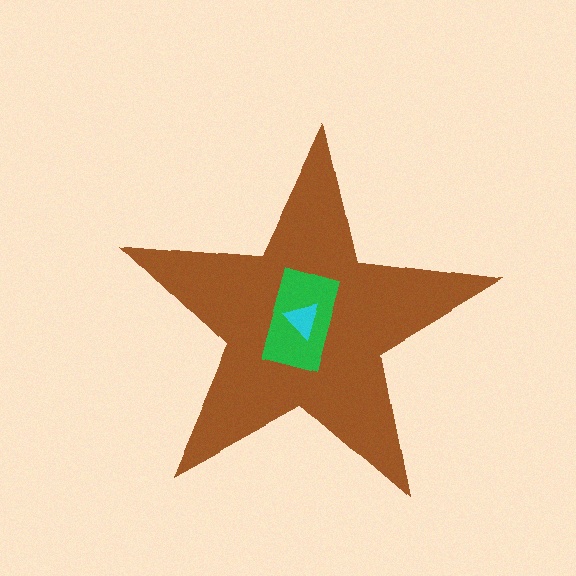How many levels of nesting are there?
3.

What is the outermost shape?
The brown star.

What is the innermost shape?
The cyan triangle.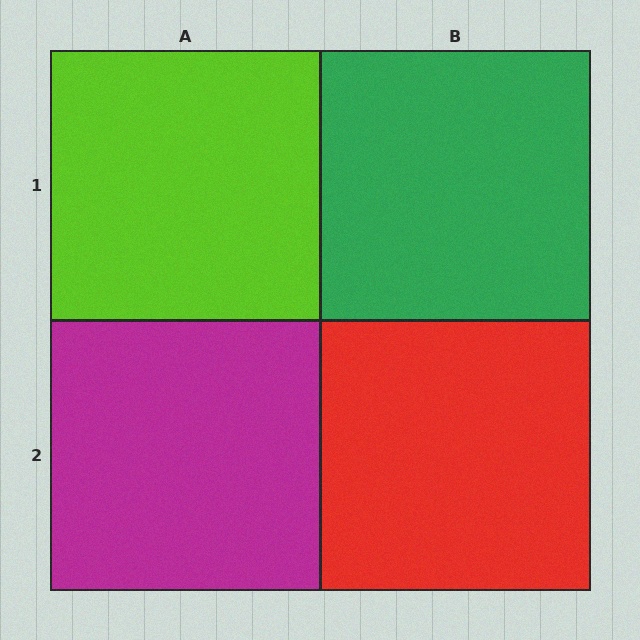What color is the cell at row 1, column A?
Lime.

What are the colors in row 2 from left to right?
Magenta, red.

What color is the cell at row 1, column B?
Green.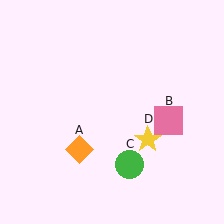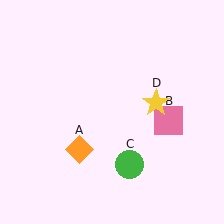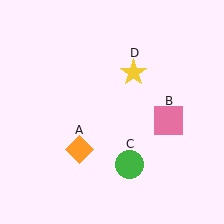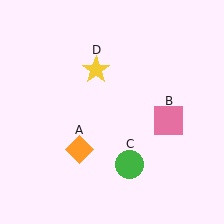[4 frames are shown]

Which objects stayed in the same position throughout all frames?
Orange diamond (object A) and pink square (object B) and green circle (object C) remained stationary.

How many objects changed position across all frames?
1 object changed position: yellow star (object D).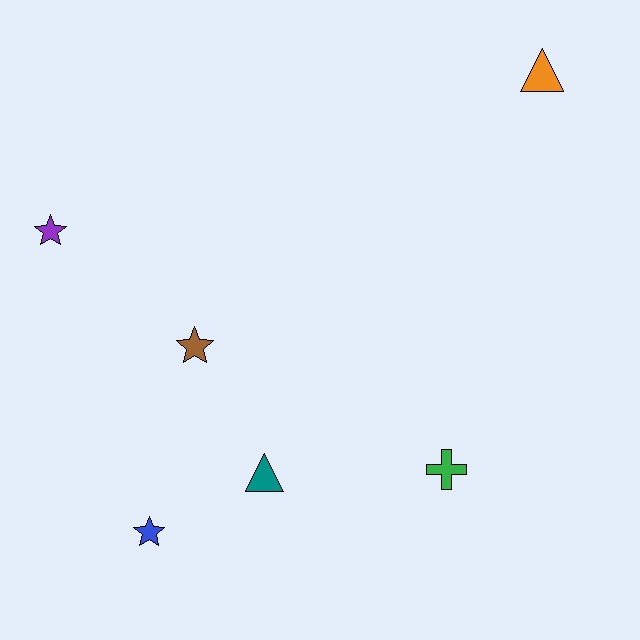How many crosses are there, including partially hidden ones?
There is 1 cross.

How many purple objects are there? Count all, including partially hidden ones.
There is 1 purple object.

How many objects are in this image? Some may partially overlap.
There are 6 objects.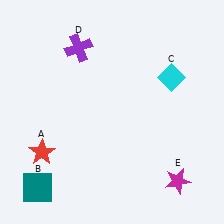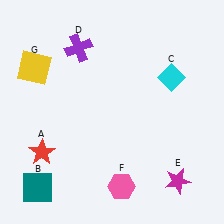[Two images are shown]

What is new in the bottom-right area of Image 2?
A pink hexagon (F) was added in the bottom-right area of Image 2.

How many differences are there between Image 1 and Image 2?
There are 2 differences between the two images.